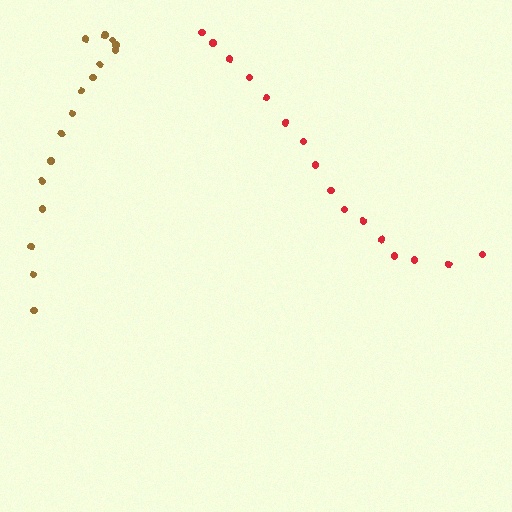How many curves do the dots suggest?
There are 2 distinct paths.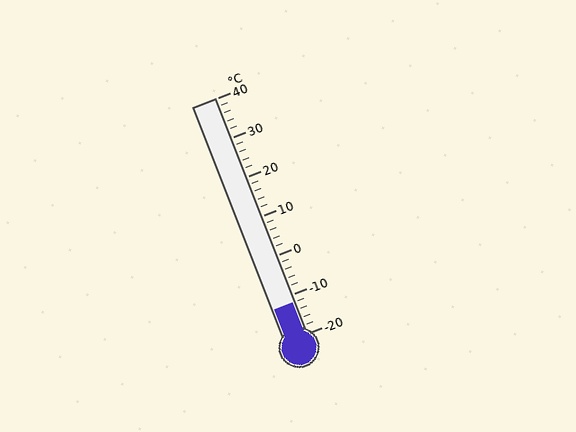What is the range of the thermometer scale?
The thermometer scale ranges from -20°C to 40°C.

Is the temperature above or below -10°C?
The temperature is below -10°C.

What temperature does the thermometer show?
The thermometer shows approximately -12°C.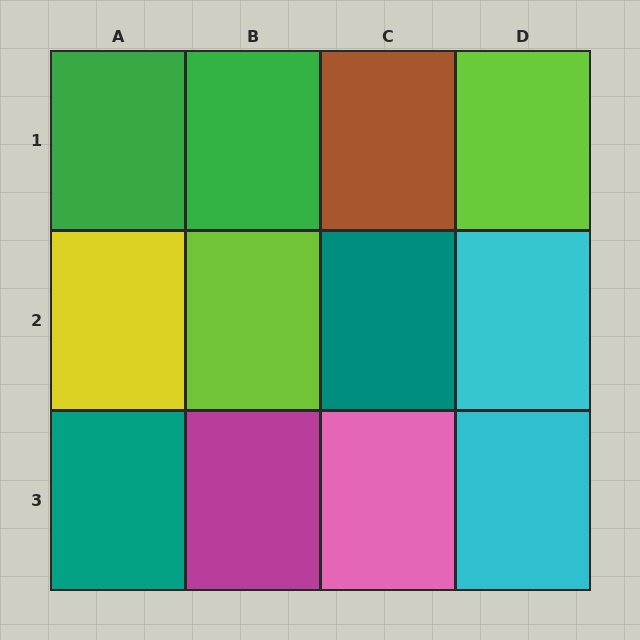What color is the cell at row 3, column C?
Pink.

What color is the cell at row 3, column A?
Teal.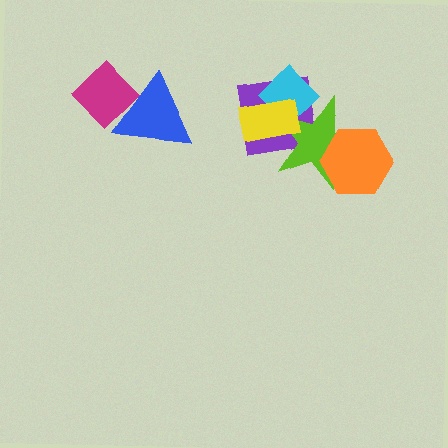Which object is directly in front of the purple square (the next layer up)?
The lime star is directly in front of the purple square.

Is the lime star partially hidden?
Yes, it is partially covered by another shape.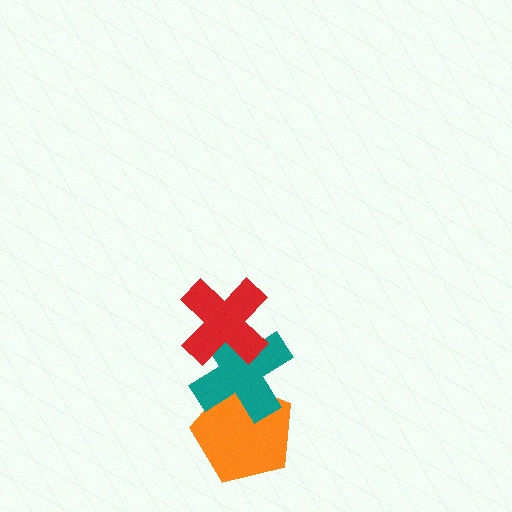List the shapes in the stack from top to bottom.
From top to bottom: the red cross, the teal cross, the orange pentagon.